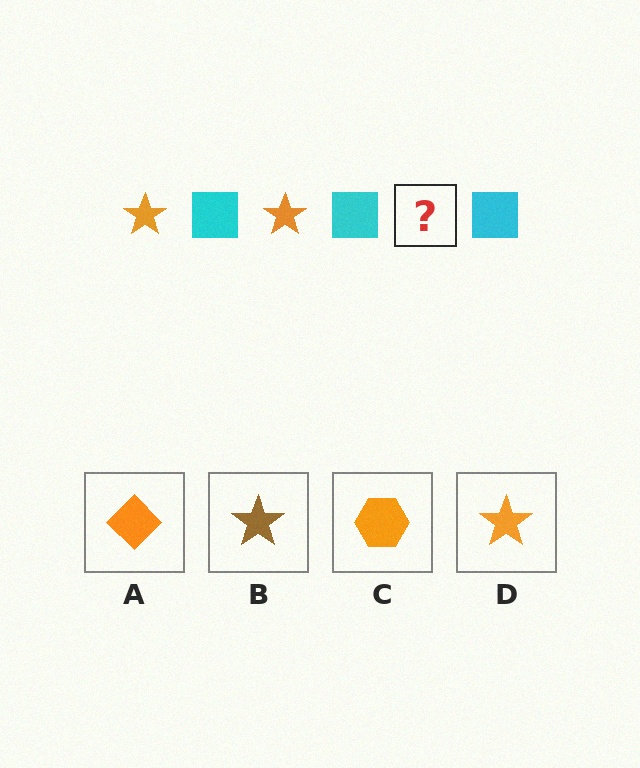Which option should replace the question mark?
Option D.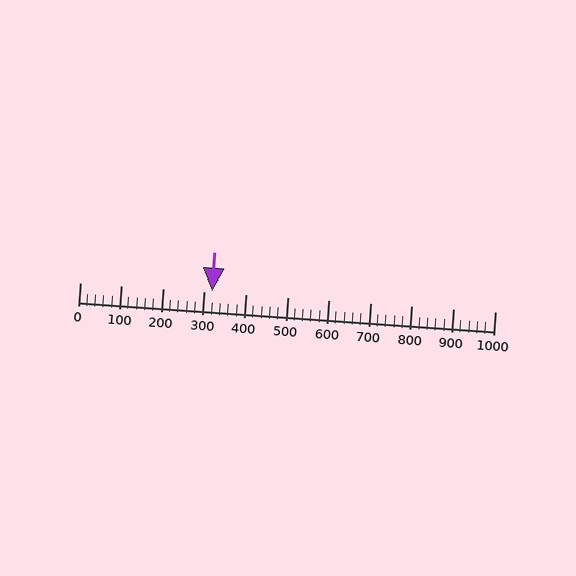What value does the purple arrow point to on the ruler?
The purple arrow points to approximately 318.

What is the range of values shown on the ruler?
The ruler shows values from 0 to 1000.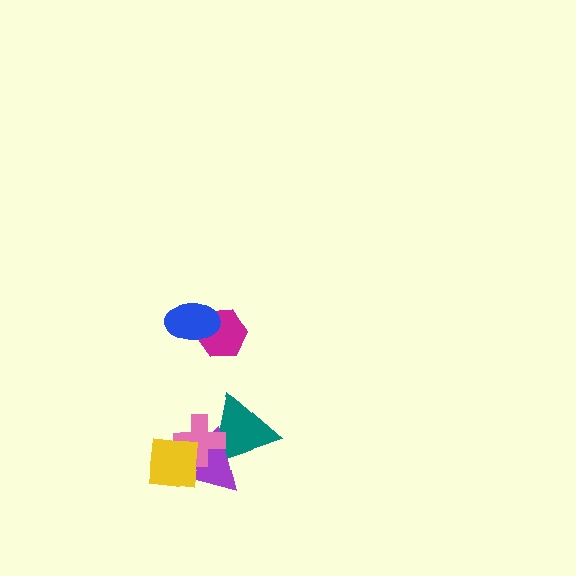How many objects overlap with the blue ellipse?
1 object overlaps with the blue ellipse.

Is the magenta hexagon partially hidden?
Yes, it is partially covered by another shape.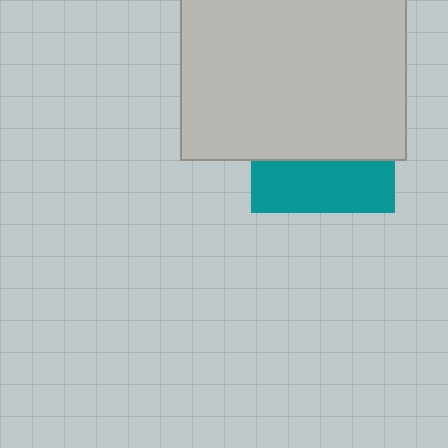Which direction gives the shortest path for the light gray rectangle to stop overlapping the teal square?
Moving up gives the shortest separation.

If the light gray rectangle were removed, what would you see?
You would see the complete teal square.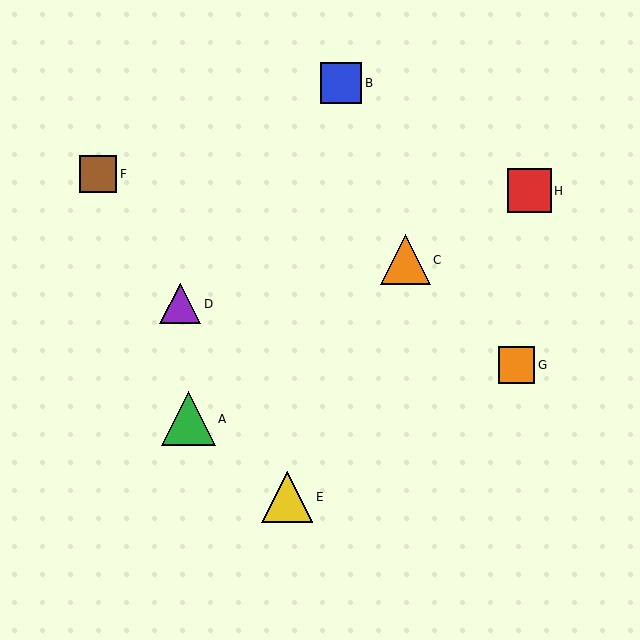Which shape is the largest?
The green triangle (labeled A) is the largest.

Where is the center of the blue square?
The center of the blue square is at (341, 83).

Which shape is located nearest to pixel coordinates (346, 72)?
The blue square (labeled B) at (341, 83) is nearest to that location.